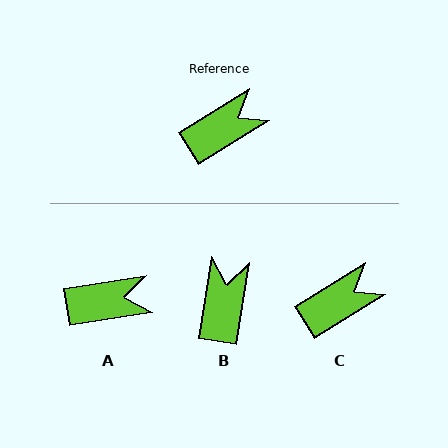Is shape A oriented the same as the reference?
No, it is off by about 22 degrees.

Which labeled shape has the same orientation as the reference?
C.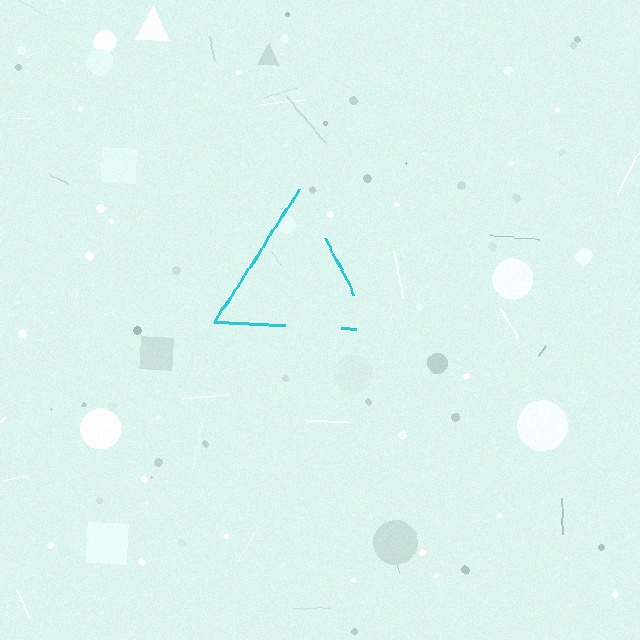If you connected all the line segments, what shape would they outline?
They would outline a triangle.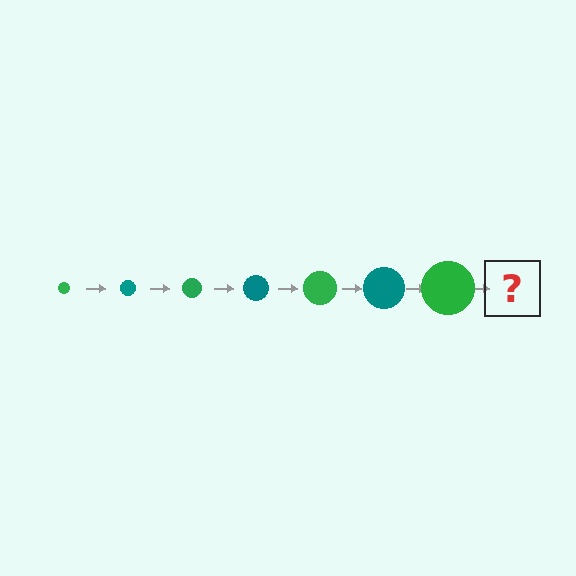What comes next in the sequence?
The next element should be a teal circle, larger than the previous one.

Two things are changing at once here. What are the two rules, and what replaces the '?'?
The two rules are that the circle grows larger each step and the color cycles through green and teal. The '?' should be a teal circle, larger than the previous one.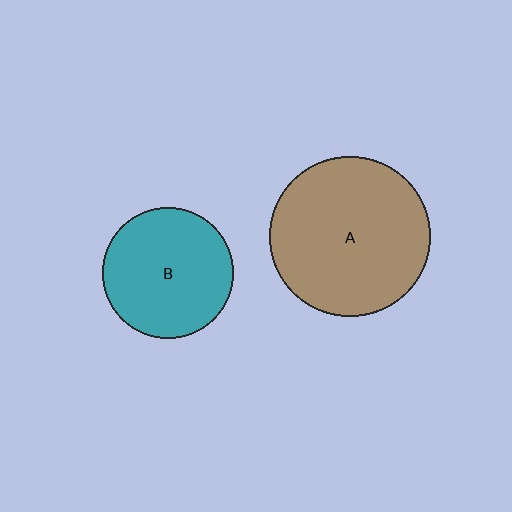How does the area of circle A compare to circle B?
Approximately 1.5 times.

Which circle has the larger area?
Circle A (brown).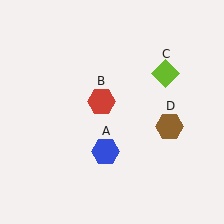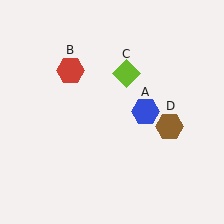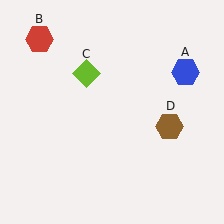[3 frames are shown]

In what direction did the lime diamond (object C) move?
The lime diamond (object C) moved left.